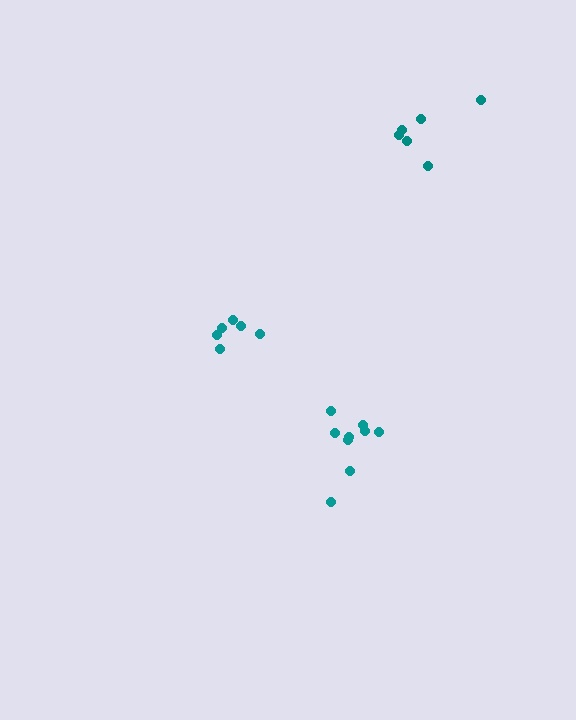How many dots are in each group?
Group 1: 6 dots, Group 2: 6 dots, Group 3: 9 dots (21 total).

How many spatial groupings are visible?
There are 3 spatial groupings.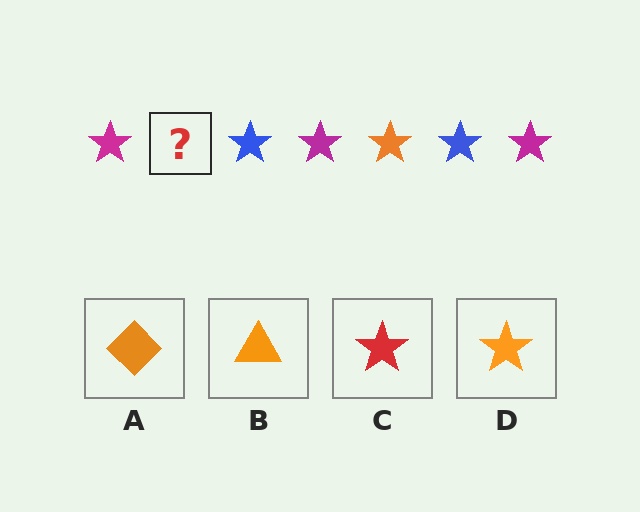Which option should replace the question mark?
Option D.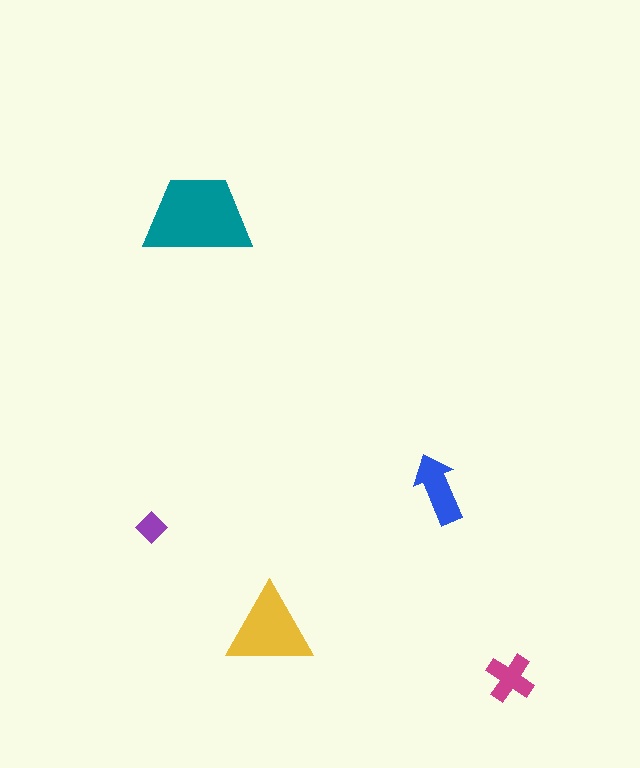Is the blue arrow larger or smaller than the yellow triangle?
Smaller.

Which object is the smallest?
The purple diamond.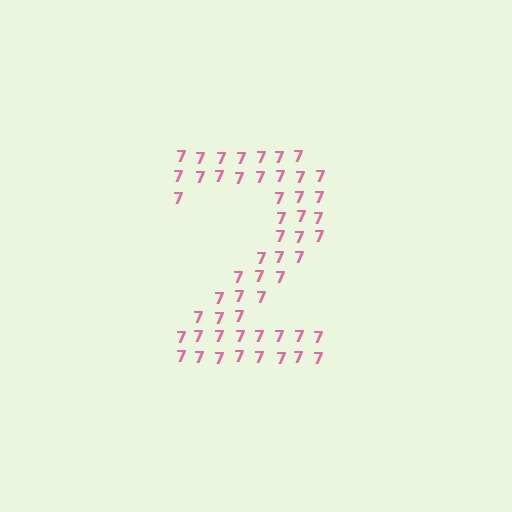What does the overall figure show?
The overall figure shows the digit 2.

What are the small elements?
The small elements are digit 7's.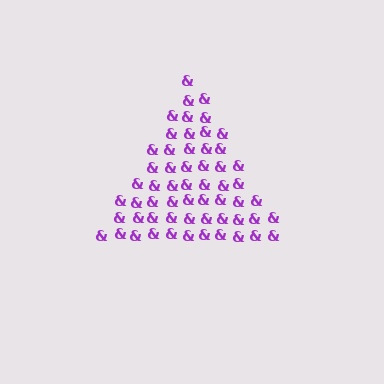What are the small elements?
The small elements are ampersands.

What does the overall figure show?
The overall figure shows a triangle.